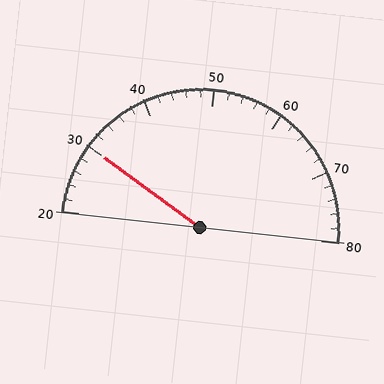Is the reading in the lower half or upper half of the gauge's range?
The reading is in the lower half of the range (20 to 80).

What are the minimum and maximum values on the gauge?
The gauge ranges from 20 to 80.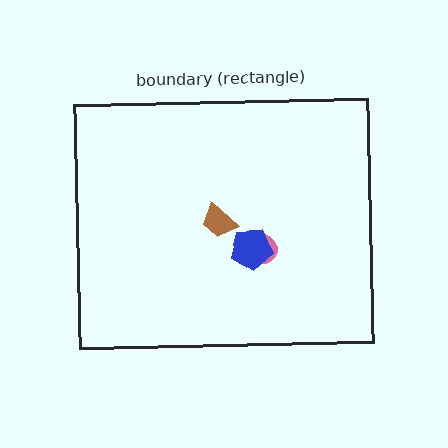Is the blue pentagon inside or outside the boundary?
Inside.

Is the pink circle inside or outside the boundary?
Inside.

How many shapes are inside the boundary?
3 inside, 0 outside.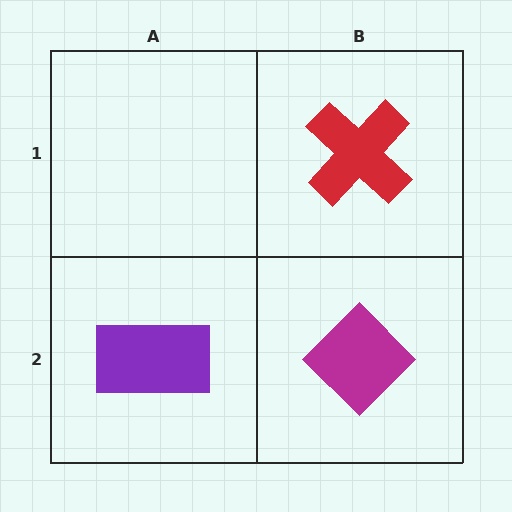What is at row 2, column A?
A purple rectangle.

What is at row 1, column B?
A red cross.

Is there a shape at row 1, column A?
No, that cell is empty.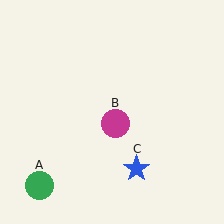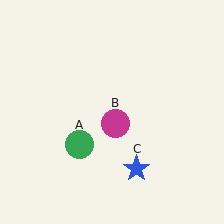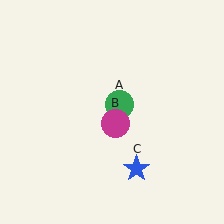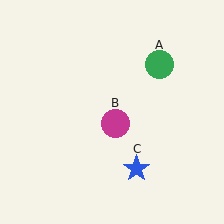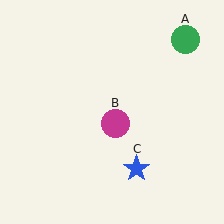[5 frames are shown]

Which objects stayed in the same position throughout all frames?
Magenta circle (object B) and blue star (object C) remained stationary.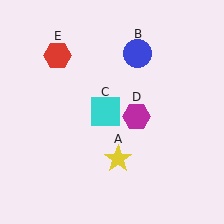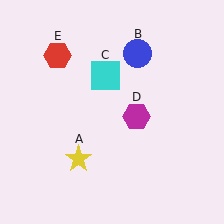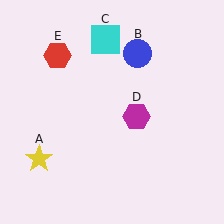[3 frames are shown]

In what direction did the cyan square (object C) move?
The cyan square (object C) moved up.